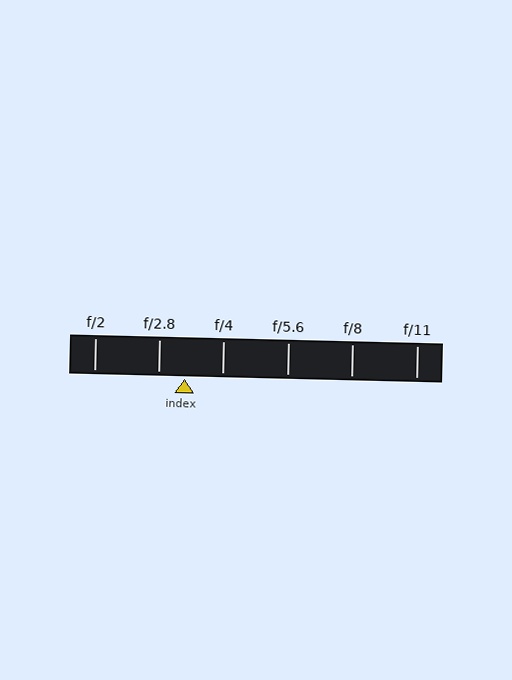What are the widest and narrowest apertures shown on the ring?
The widest aperture shown is f/2 and the narrowest is f/11.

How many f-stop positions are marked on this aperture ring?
There are 6 f-stop positions marked.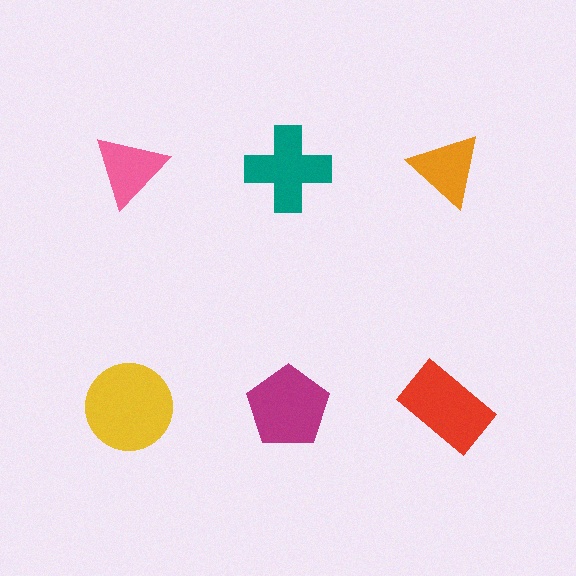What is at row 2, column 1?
A yellow circle.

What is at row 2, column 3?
A red rectangle.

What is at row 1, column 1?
A pink triangle.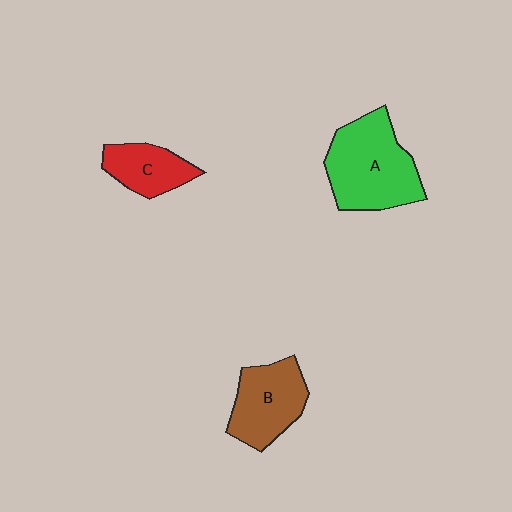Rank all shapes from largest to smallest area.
From largest to smallest: A (green), B (brown), C (red).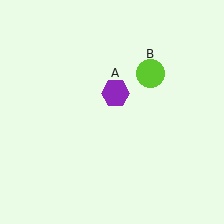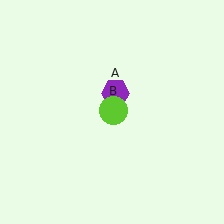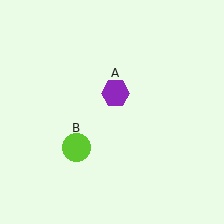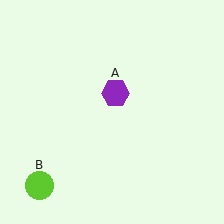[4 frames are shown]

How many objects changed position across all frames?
1 object changed position: lime circle (object B).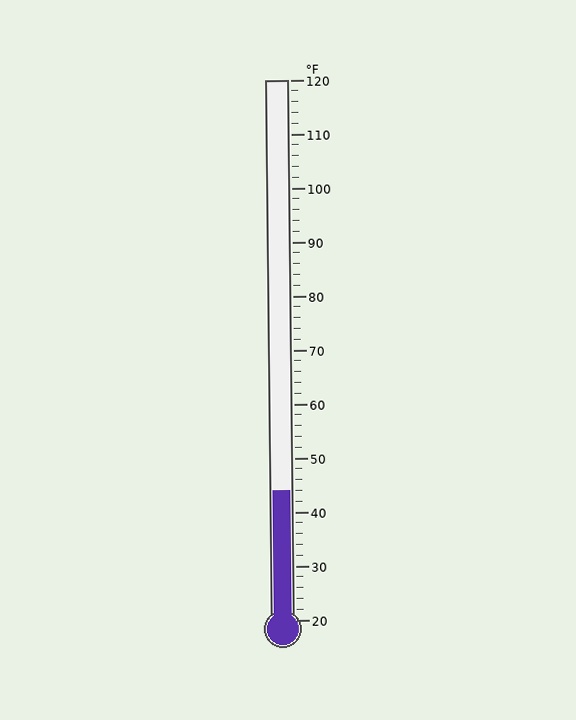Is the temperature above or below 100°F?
The temperature is below 100°F.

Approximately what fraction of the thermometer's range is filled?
The thermometer is filled to approximately 25% of its range.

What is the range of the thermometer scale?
The thermometer scale ranges from 20°F to 120°F.